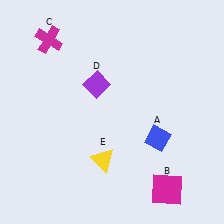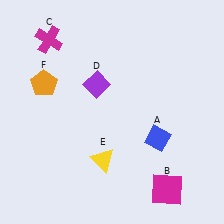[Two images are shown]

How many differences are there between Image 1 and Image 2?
There is 1 difference between the two images.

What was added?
An orange pentagon (F) was added in Image 2.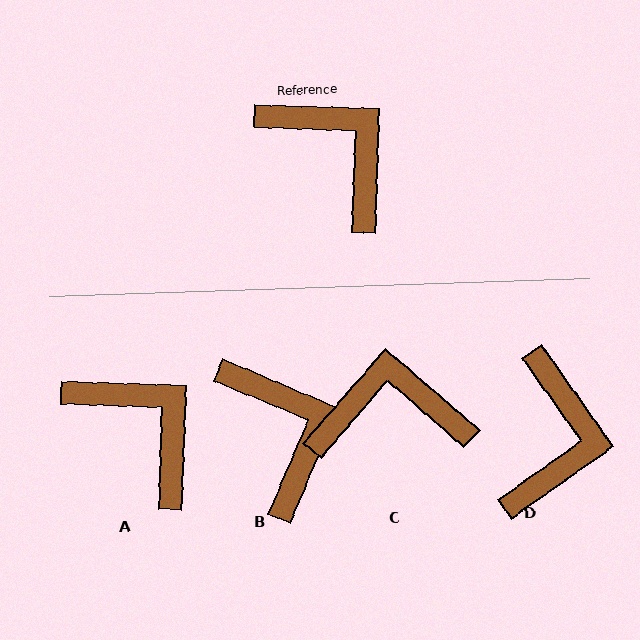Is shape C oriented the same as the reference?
No, it is off by about 51 degrees.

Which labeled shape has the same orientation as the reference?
A.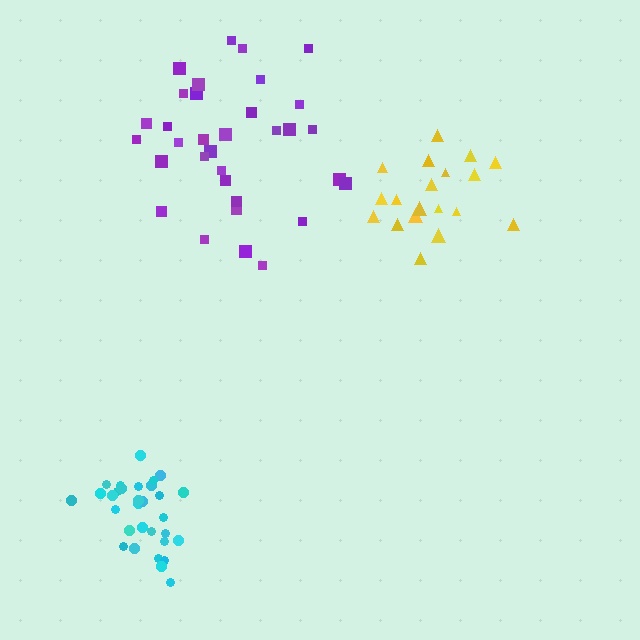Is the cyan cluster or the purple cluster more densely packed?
Cyan.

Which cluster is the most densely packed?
Cyan.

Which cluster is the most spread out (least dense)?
Yellow.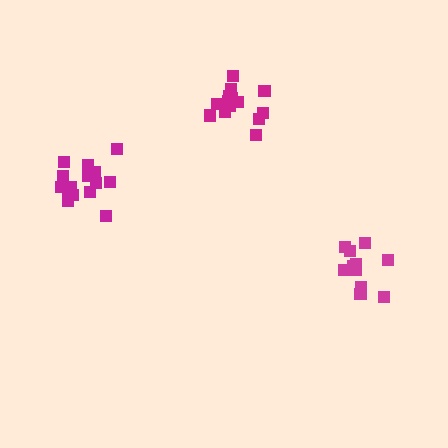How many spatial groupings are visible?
There are 3 spatial groupings.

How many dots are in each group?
Group 1: 15 dots, Group 2: 11 dots, Group 3: 15 dots (41 total).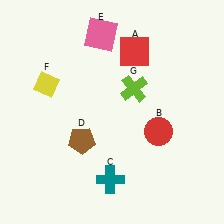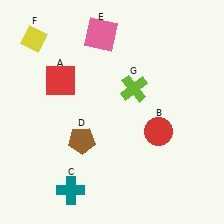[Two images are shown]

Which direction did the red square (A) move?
The red square (A) moved left.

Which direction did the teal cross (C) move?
The teal cross (C) moved left.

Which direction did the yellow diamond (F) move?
The yellow diamond (F) moved up.